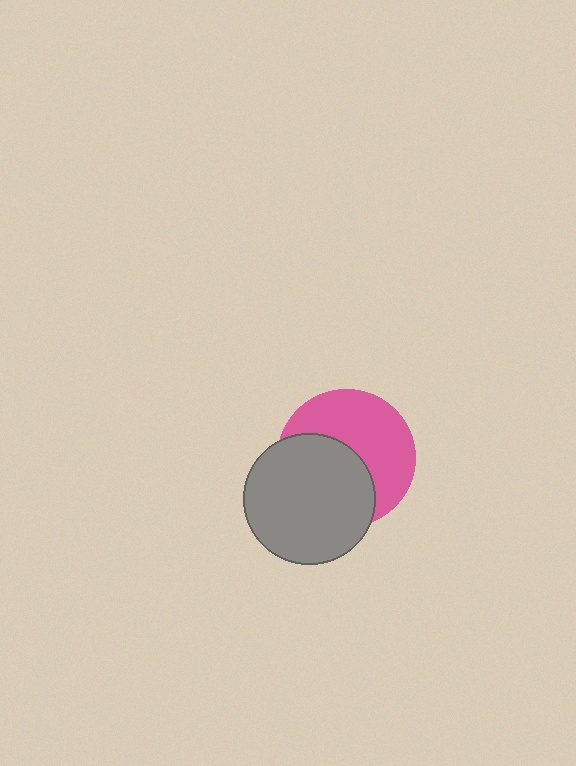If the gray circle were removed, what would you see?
You would see the complete pink circle.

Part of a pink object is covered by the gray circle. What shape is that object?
It is a circle.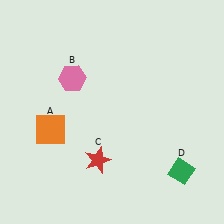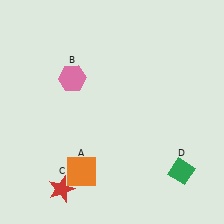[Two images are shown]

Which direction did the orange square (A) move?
The orange square (A) moved down.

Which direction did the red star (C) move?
The red star (C) moved left.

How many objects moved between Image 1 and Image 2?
2 objects moved between the two images.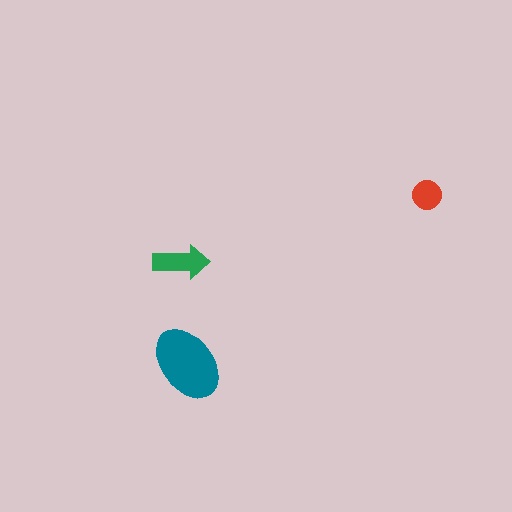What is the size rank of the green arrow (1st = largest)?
2nd.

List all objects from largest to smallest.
The teal ellipse, the green arrow, the red circle.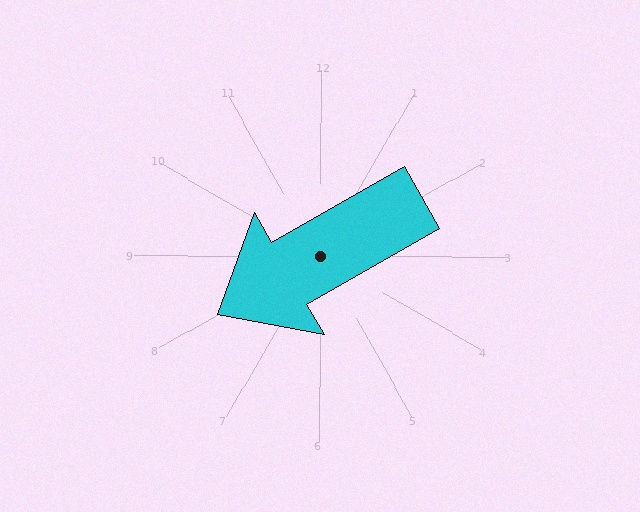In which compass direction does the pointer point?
Southwest.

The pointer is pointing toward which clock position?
Roughly 8 o'clock.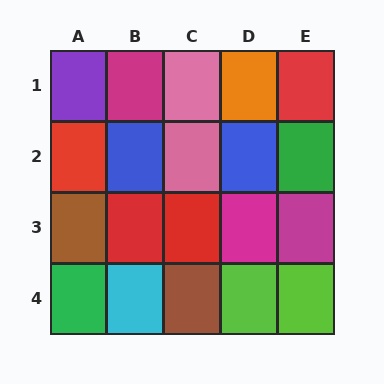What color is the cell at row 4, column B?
Cyan.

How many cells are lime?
2 cells are lime.